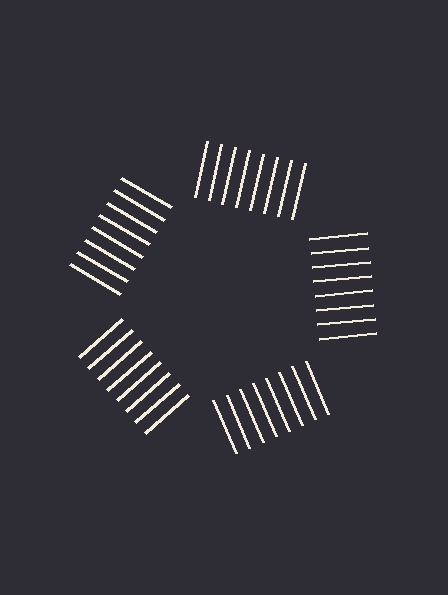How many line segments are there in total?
40 — 8 along each of the 5 edges.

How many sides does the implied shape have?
5 sides — the line-ends trace a pentagon.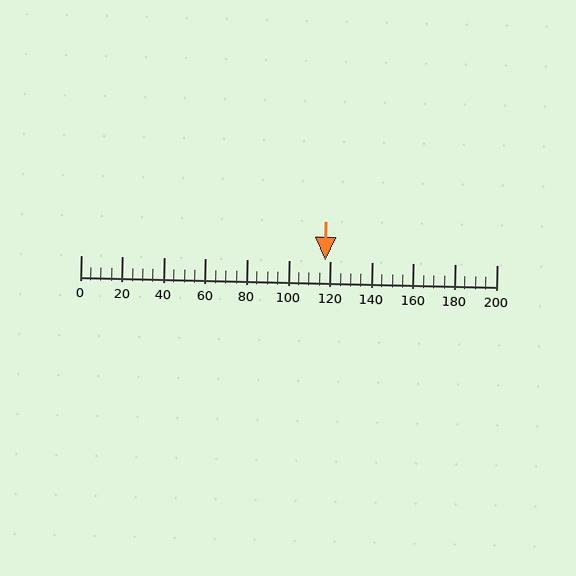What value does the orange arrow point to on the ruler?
The orange arrow points to approximately 118.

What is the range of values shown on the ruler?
The ruler shows values from 0 to 200.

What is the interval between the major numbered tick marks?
The major tick marks are spaced 20 units apart.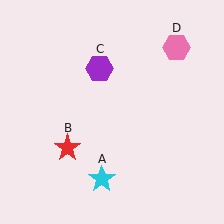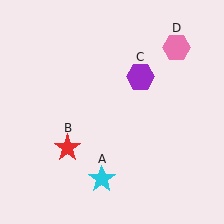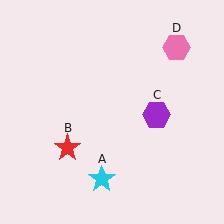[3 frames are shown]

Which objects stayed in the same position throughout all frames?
Cyan star (object A) and red star (object B) and pink hexagon (object D) remained stationary.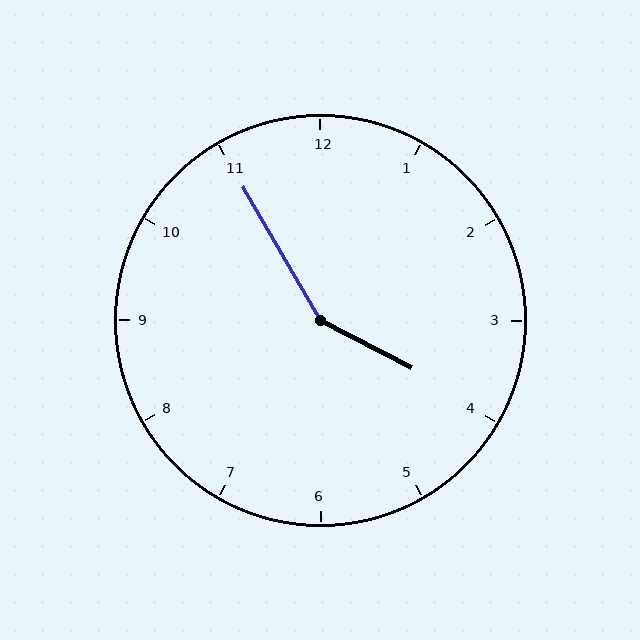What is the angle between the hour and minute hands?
Approximately 148 degrees.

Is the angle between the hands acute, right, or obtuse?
It is obtuse.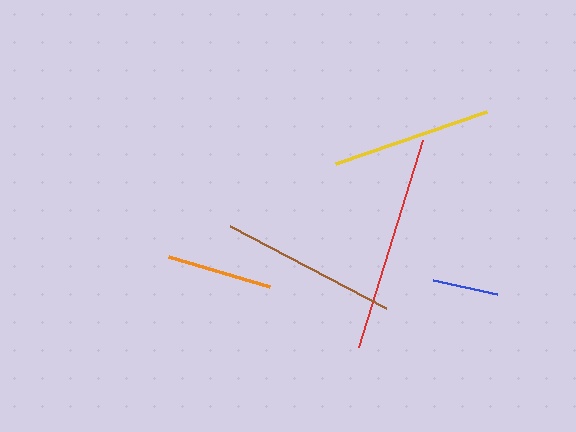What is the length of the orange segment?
The orange segment is approximately 105 pixels long.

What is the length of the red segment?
The red segment is approximately 216 pixels long.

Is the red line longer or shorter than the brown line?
The red line is longer than the brown line.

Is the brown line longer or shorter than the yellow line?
The brown line is longer than the yellow line.